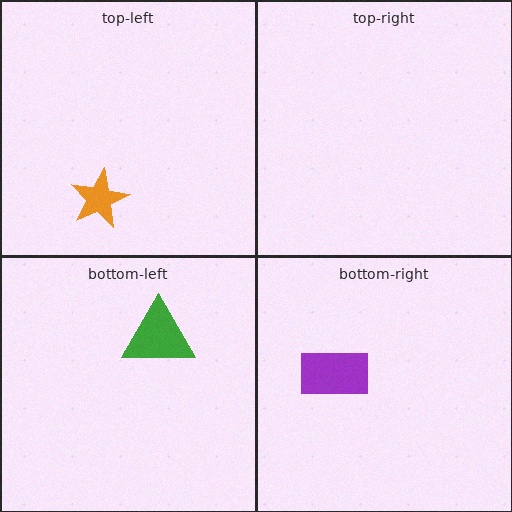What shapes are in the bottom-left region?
The green triangle.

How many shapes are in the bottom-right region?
1.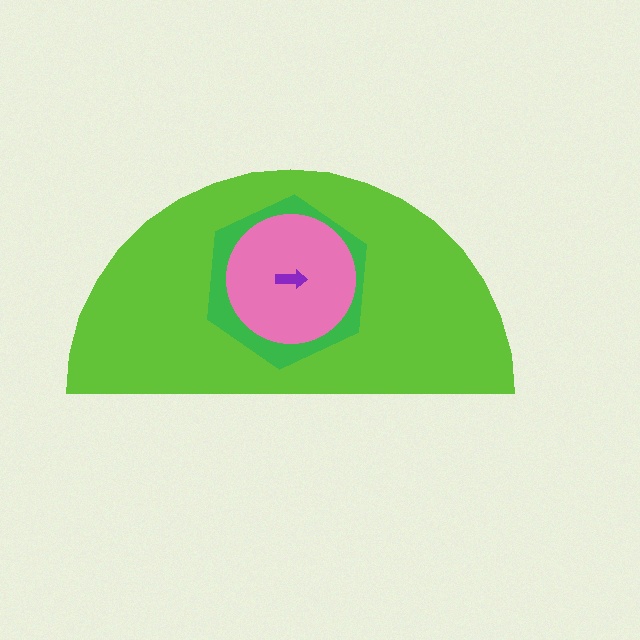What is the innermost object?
The purple arrow.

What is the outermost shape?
The lime semicircle.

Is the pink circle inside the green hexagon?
Yes.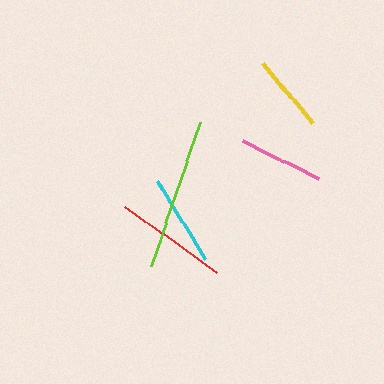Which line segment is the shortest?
The yellow line is the shortest at approximately 78 pixels.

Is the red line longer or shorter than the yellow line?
The red line is longer than the yellow line.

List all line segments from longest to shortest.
From longest to shortest: lime, red, cyan, pink, yellow.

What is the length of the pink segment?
The pink segment is approximately 85 pixels long.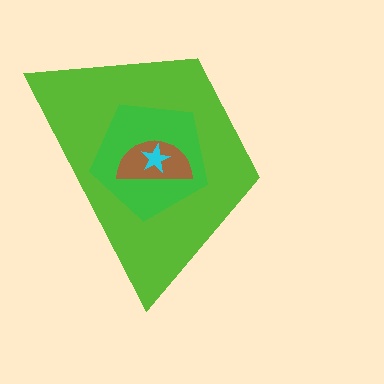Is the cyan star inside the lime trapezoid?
Yes.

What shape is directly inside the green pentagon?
The brown semicircle.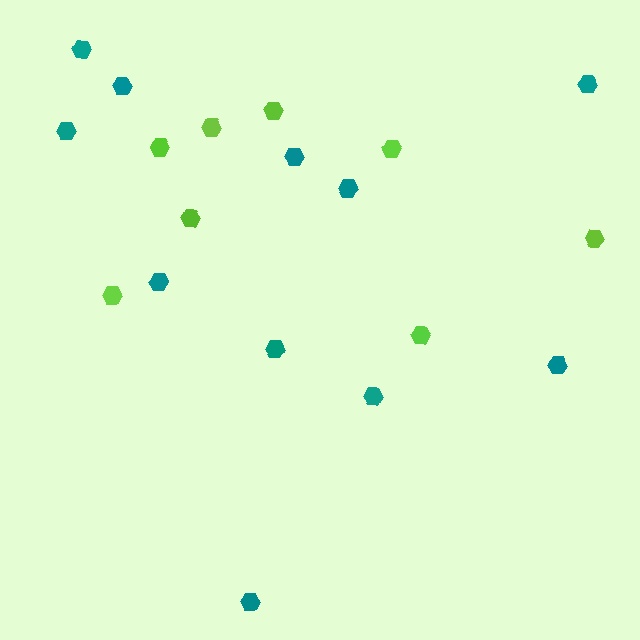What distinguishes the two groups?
There are 2 groups: one group of teal hexagons (11) and one group of lime hexagons (8).